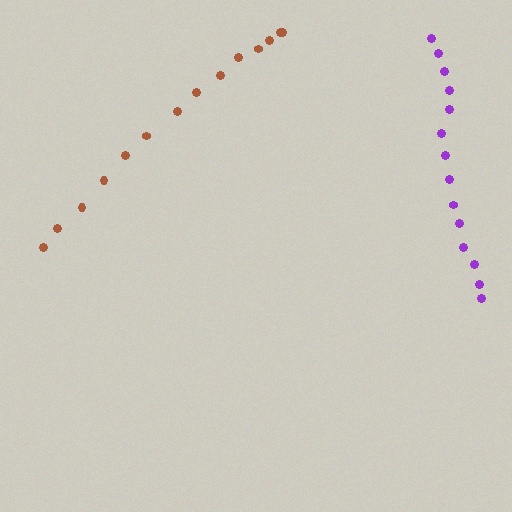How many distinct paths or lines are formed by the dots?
There are 2 distinct paths.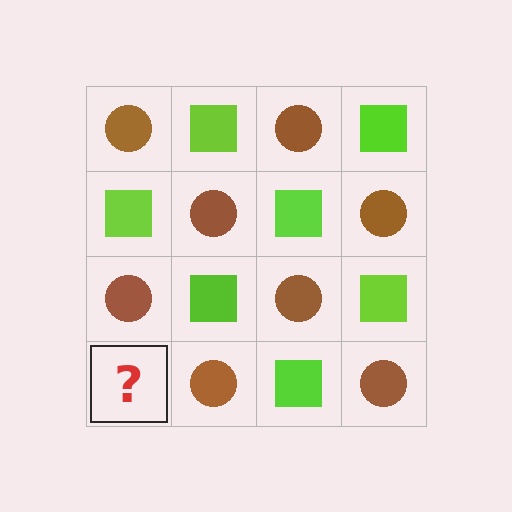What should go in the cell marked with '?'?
The missing cell should contain a lime square.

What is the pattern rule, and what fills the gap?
The rule is that it alternates brown circle and lime square in a checkerboard pattern. The gap should be filled with a lime square.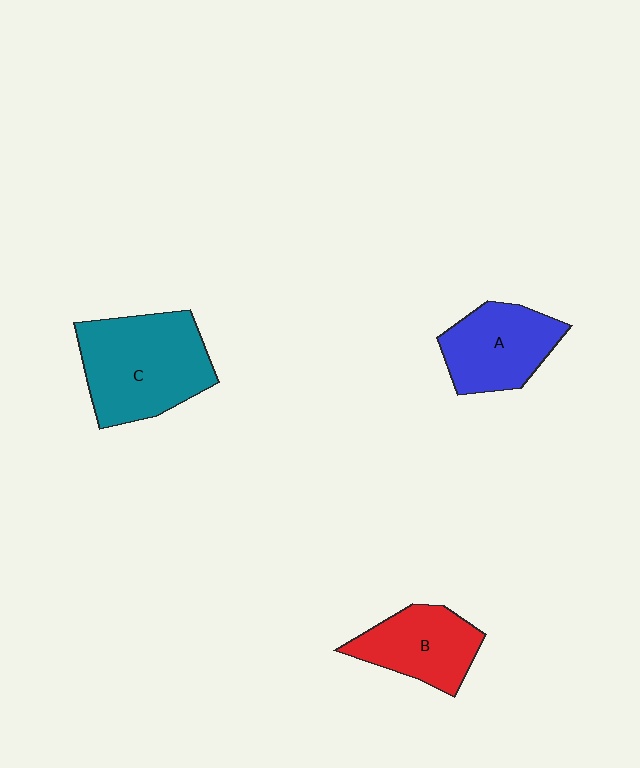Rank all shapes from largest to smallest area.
From largest to smallest: C (teal), A (blue), B (red).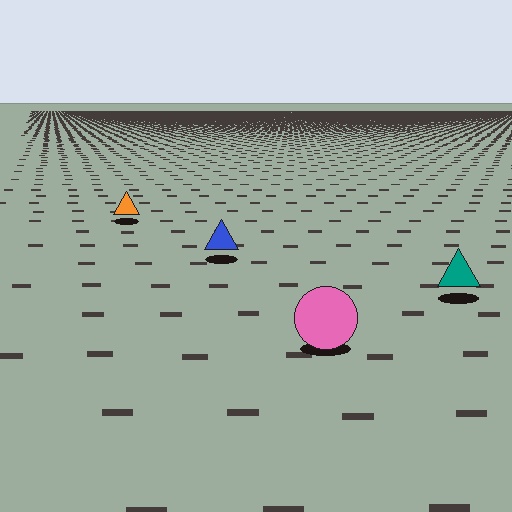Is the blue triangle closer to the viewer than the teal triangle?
No. The teal triangle is closer — you can tell from the texture gradient: the ground texture is coarser near it.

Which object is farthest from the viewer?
The orange triangle is farthest from the viewer. It appears smaller and the ground texture around it is denser.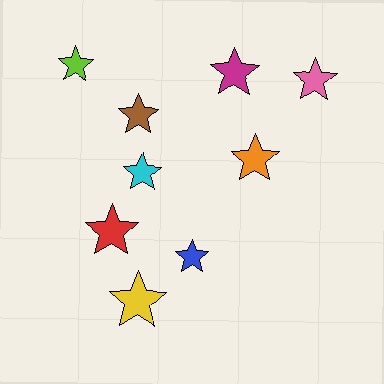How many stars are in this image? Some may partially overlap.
There are 9 stars.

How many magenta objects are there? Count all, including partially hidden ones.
There is 1 magenta object.